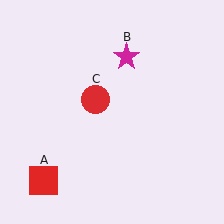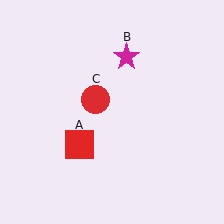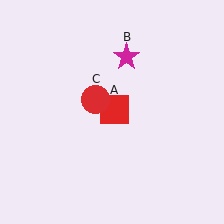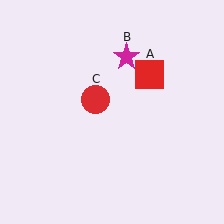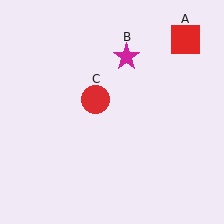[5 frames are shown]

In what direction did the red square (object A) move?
The red square (object A) moved up and to the right.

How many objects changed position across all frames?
1 object changed position: red square (object A).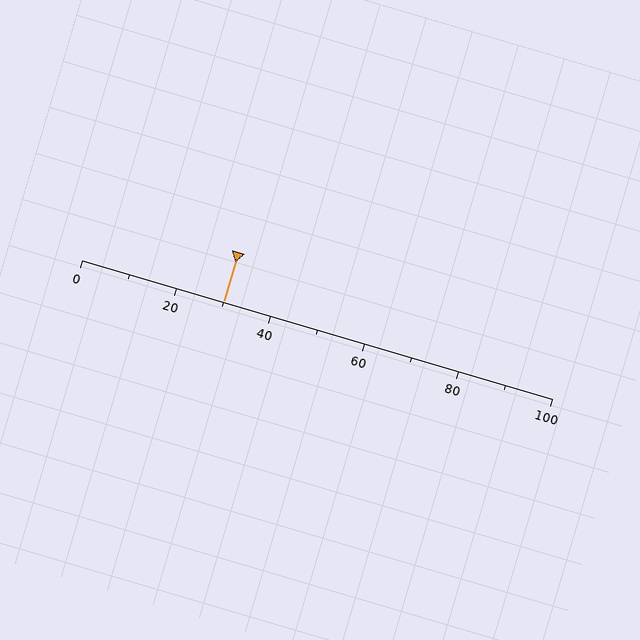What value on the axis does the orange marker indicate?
The marker indicates approximately 30.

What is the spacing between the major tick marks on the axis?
The major ticks are spaced 20 apart.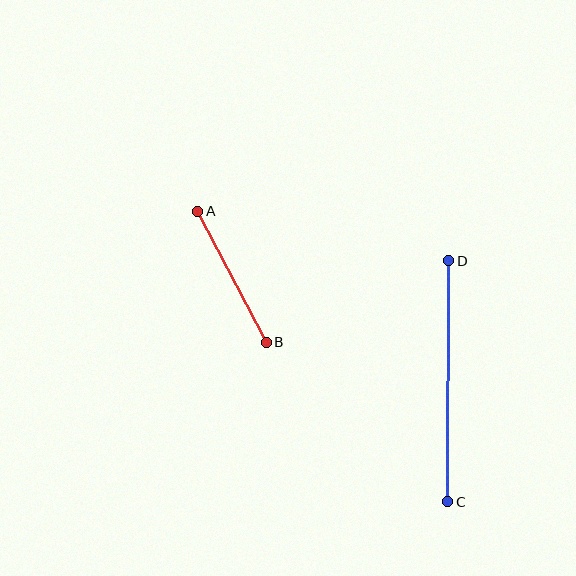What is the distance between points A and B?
The distance is approximately 148 pixels.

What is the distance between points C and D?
The distance is approximately 241 pixels.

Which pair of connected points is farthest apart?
Points C and D are farthest apart.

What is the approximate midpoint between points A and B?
The midpoint is at approximately (232, 277) pixels.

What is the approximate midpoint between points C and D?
The midpoint is at approximately (448, 381) pixels.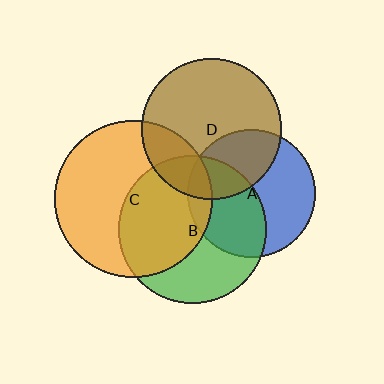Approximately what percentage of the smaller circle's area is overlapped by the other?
Approximately 10%.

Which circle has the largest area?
Circle C (orange).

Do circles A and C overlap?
Yes.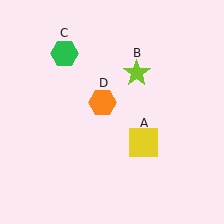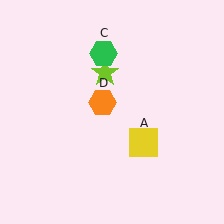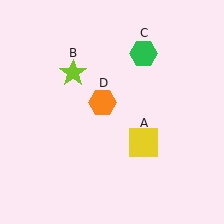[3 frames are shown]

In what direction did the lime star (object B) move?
The lime star (object B) moved left.